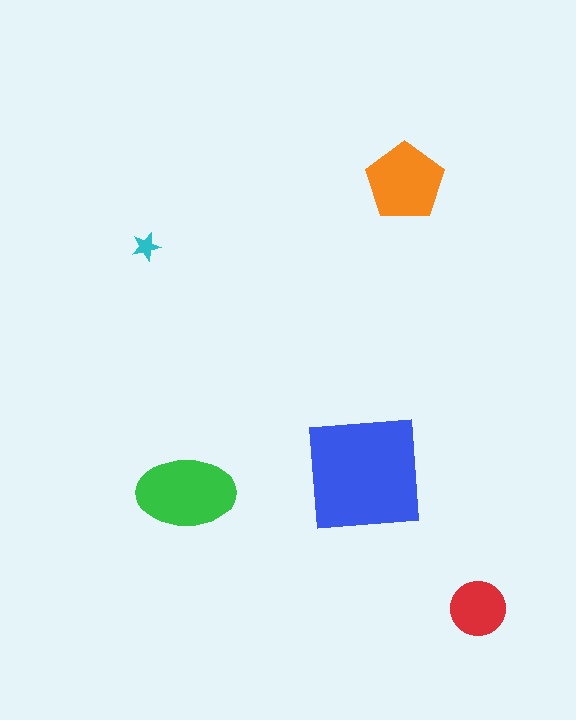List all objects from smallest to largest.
The cyan star, the red circle, the orange pentagon, the green ellipse, the blue square.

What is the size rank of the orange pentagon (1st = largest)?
3rd.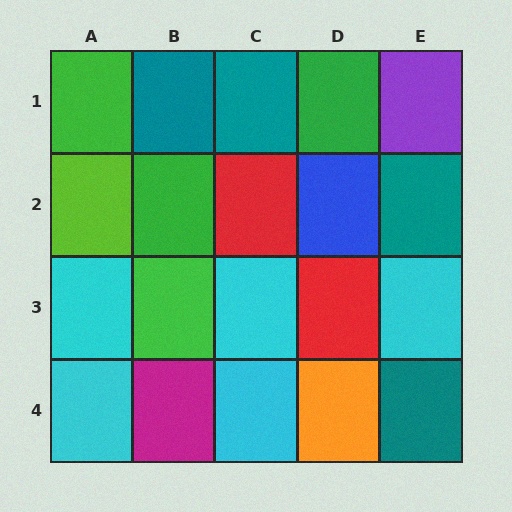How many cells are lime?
1 cell is lime.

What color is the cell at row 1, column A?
Green.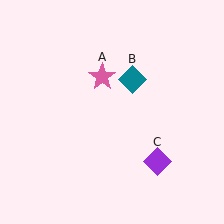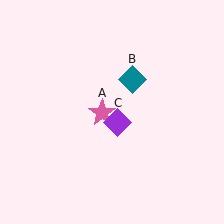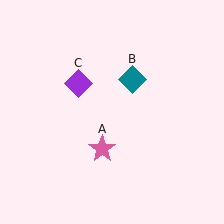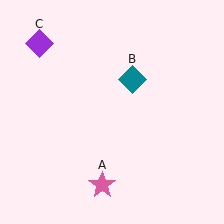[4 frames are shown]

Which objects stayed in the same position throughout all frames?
Teal diamond (object B) remained stationary.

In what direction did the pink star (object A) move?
The pink star (object A) moved down.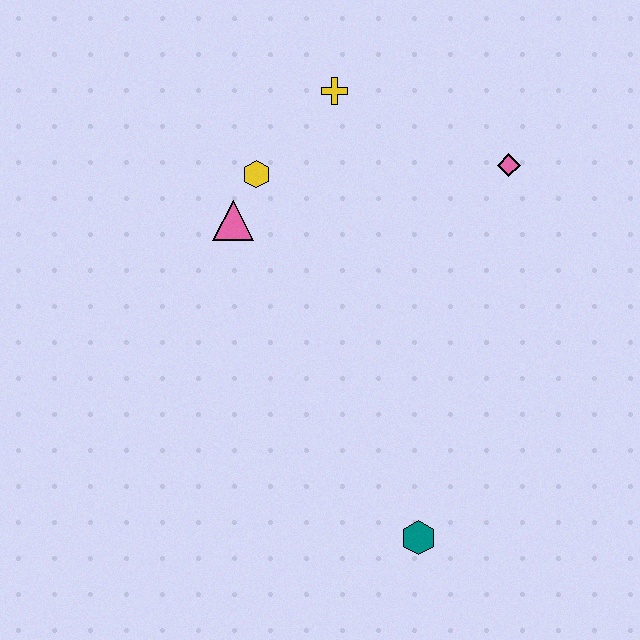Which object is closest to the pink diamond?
The yellow cross is closest to the pink diamond.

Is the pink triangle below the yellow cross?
Yes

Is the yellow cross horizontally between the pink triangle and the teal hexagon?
Yes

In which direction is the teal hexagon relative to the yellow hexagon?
The teal hexagon is below the yellow hexagon.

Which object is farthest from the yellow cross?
The teal hexagon is farthest from the yellow cross.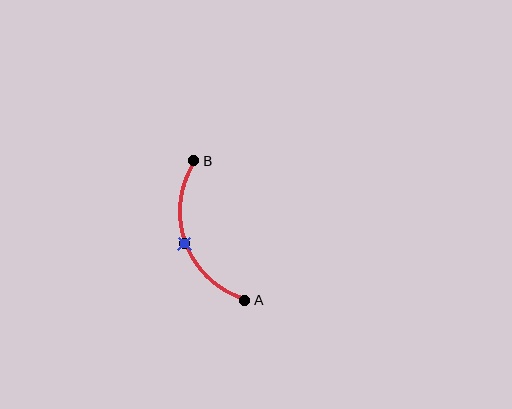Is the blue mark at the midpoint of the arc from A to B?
Yes. The blue mark lies on the arc at equal arc-length from both A and B — it is the arc midpoint.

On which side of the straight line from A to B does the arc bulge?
The arc bulges to the left of the straight line connecting A and B.